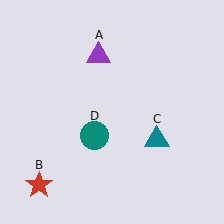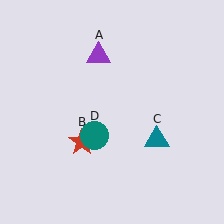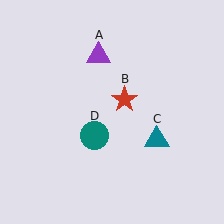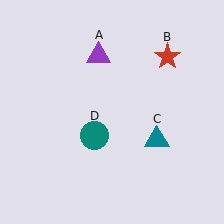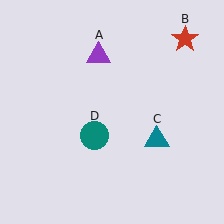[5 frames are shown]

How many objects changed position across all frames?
1 object changed position: red star (object B).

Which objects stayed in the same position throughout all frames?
Purple triangle (object A) and teal triangle (object C) and teal circle (object D) remained stationary.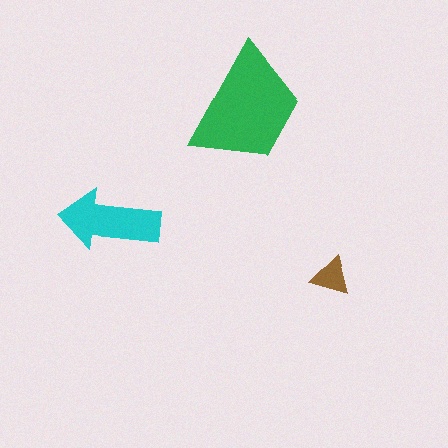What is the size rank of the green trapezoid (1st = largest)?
1st.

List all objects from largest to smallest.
The green trapezoid, the cyan arrow, the brown triangle.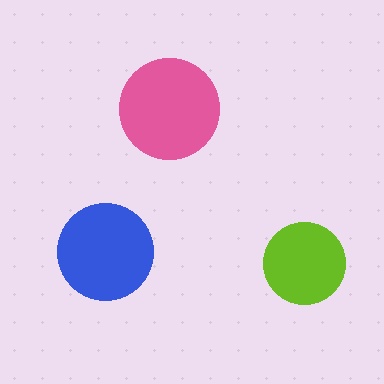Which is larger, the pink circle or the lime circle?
The pink one.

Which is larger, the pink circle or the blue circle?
The pink one.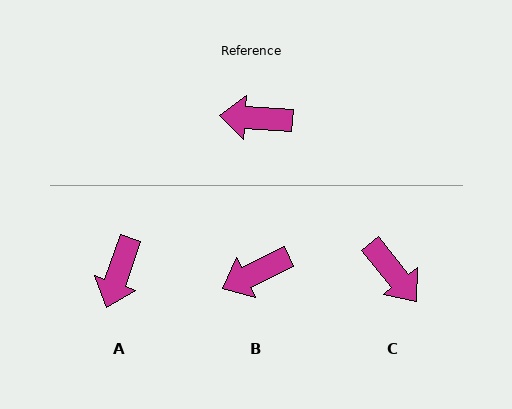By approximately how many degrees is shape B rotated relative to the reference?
Approximately 30 degrees counter-clockwise.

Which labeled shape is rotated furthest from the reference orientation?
C, about 133 degrees away.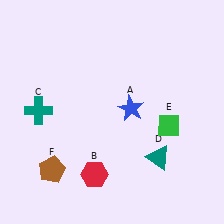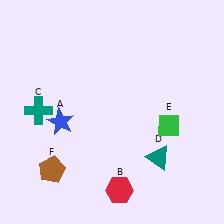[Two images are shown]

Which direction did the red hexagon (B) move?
The red hexagon (B) moved right.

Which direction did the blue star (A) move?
The blue star (A) moved left.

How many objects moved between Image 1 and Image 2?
2 objects moved between the two images.